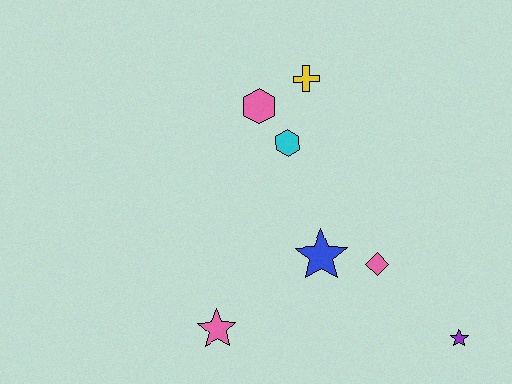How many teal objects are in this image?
There are no teal objects.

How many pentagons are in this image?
There are no pentagons.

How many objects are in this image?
There are 7 objects.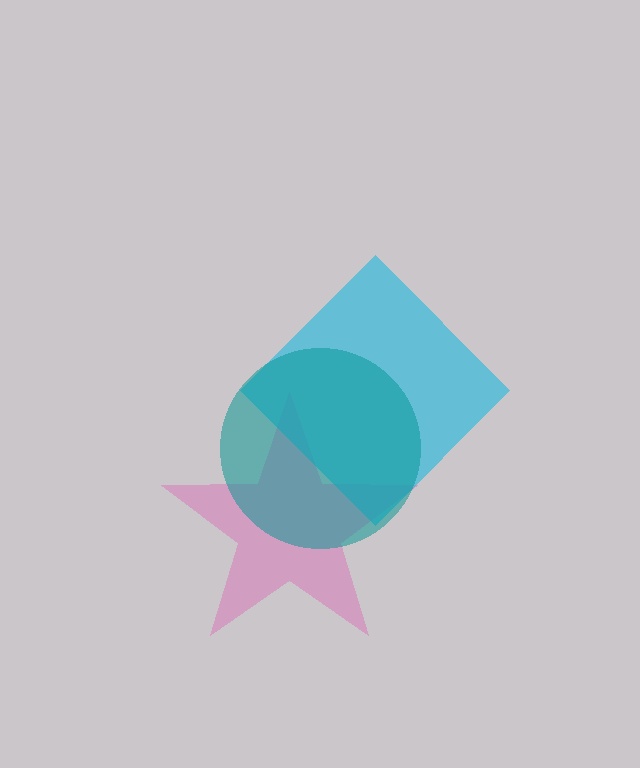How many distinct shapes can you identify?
There are 3 distinct shapes: a pink star, a cyan diamond, a teal circle.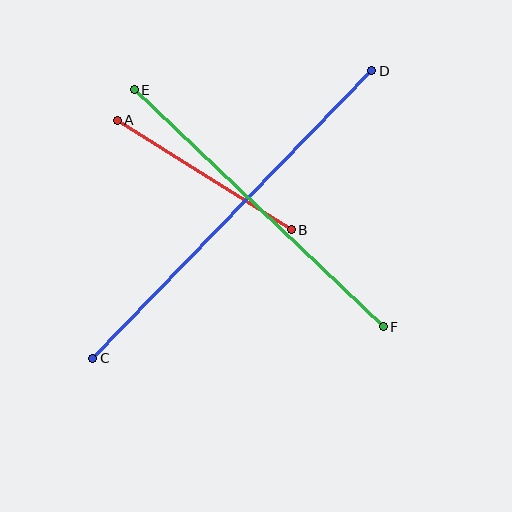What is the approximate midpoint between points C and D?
The midpoint is at approximately (232, 214) pixels.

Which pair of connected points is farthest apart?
Points C and D are farthest apart.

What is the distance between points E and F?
The distance is approximately 344 pixels.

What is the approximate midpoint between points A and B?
The midpoint is at approximately (204, 175) pixels.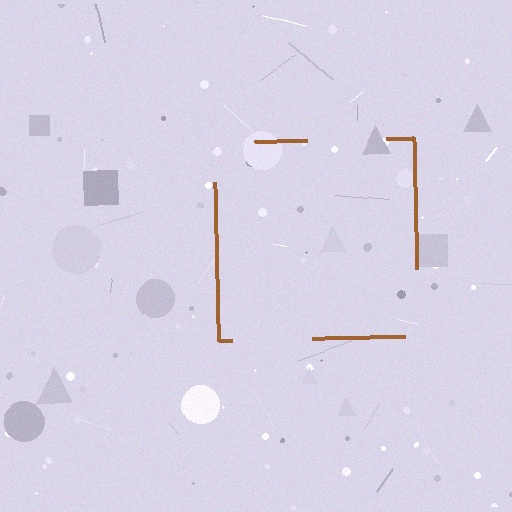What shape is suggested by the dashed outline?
The dashed outline suggests a square.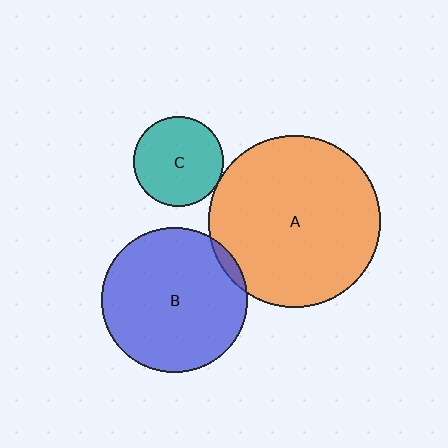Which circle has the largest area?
Circle A (orange).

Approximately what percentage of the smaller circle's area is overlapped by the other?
Approximately 5%.